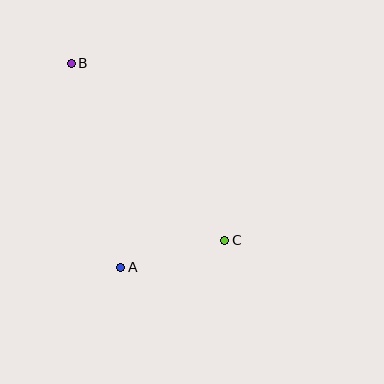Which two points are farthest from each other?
Points B and C are farthest from each other.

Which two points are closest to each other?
Points A and C are closest to each other.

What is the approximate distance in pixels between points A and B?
The distance between A and B is approximately 210 pixels.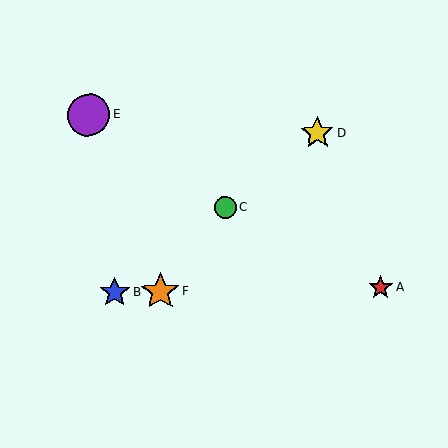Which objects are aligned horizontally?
Objects A, B, F are aligned horizontally.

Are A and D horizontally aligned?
No, A is at y≈288 and D is at y≈133.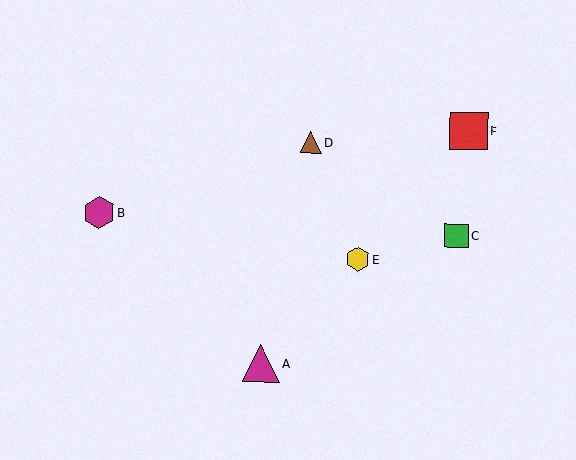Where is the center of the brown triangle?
The center of the brown triangle is at (311, 142).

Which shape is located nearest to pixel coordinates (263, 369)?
The magenta triangle (labeled A) at (261, 363) is nearest to that location.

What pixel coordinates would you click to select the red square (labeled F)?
Click at (469, 131) to select the red square F.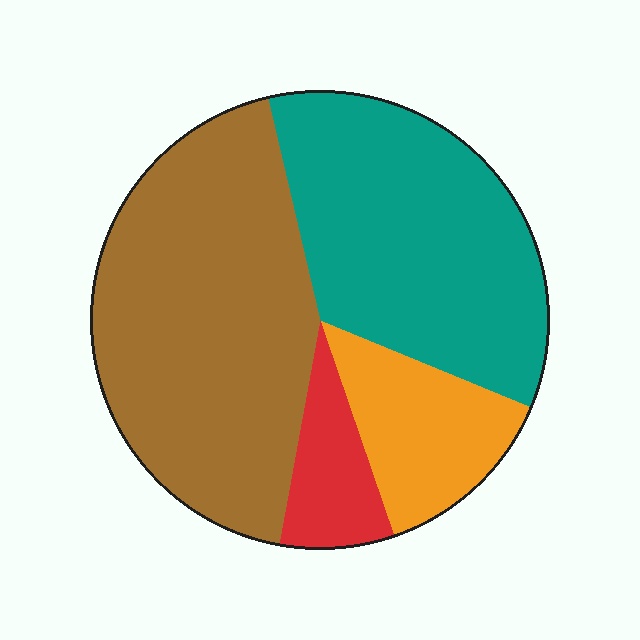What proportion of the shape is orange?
Orange takes up about one eighth (1/8) of the shape.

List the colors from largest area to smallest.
From largest to smallest: brown, teal, orange, red.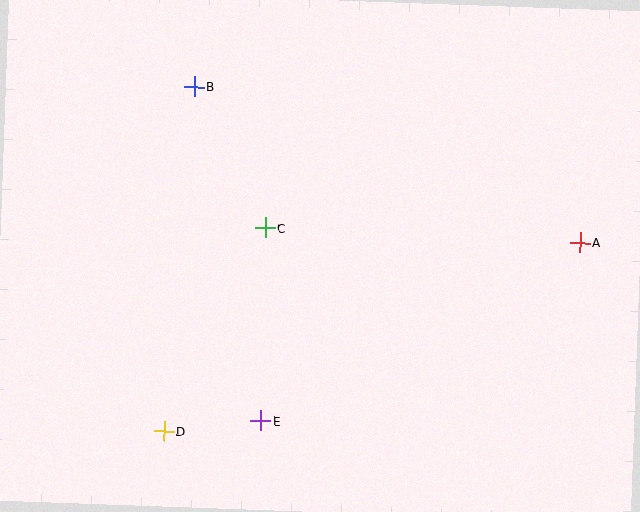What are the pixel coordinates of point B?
Point B is at (194, 86).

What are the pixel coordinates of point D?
Point D is at (164, 431).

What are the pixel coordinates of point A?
Point A is at (580, 243).